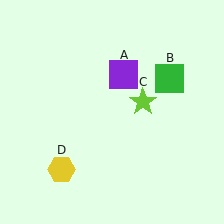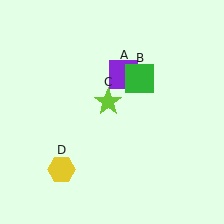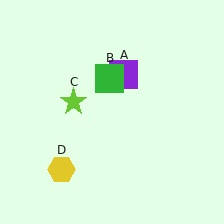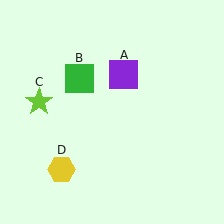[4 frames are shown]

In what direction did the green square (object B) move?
The green square (object B) moved left.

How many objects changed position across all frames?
2 objects changed position: green square (object B), lime star (object C).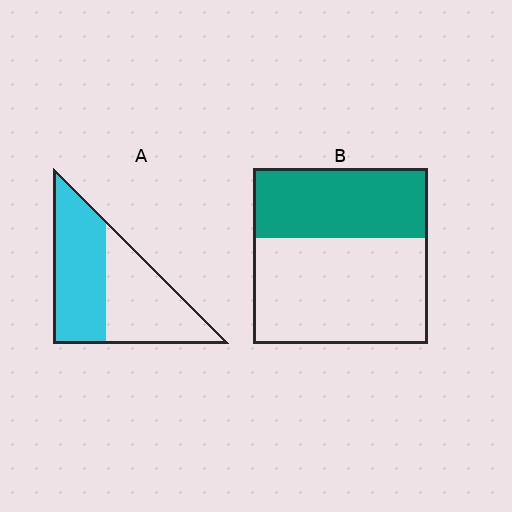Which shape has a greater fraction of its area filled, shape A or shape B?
Shape A.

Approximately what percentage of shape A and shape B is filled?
A is approximately 50% and B is approximately 40%.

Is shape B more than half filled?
No.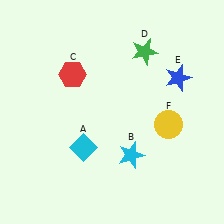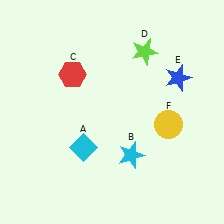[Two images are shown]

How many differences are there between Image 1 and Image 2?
There is 1 difference between the two images.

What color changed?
The star (D) changed from green in Image 1 to lime in Image 2.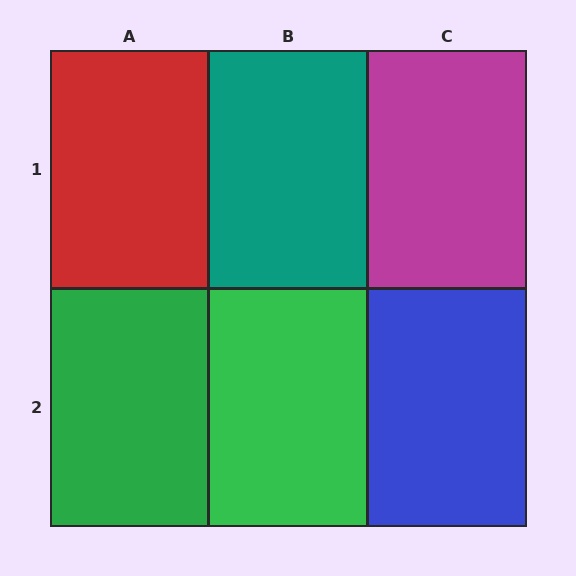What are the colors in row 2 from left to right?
Green, green, blue.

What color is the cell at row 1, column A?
Red.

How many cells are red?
1 cell is red.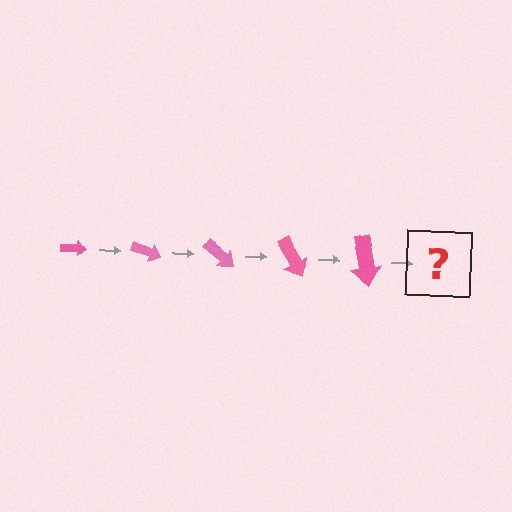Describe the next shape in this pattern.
It should be an arrow, larger than the previous one and rotated 100 degrees from the start.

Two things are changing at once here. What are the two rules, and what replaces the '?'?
The two rules are that the arrow grows larger each step and it rotates 20 degrees each step. The '?' should be an arrow, larger than the previous one and rotated 100 degrees from the start.